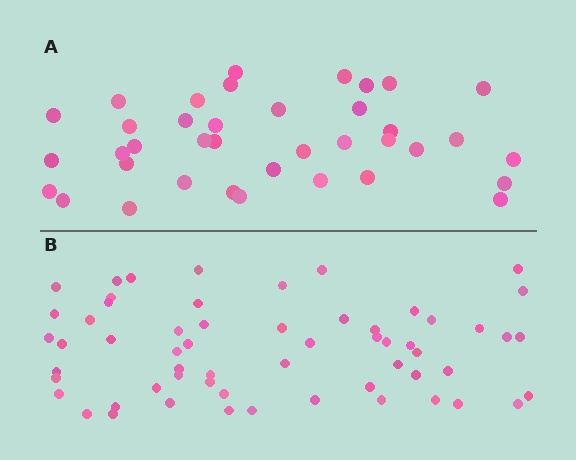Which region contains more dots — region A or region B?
Region B (the bottom region) has more dots.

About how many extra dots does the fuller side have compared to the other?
Region B has approximately 20 more dots than region A.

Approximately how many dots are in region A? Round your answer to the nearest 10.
About 40 dots. (The exact count is 38, which rounds to 40.)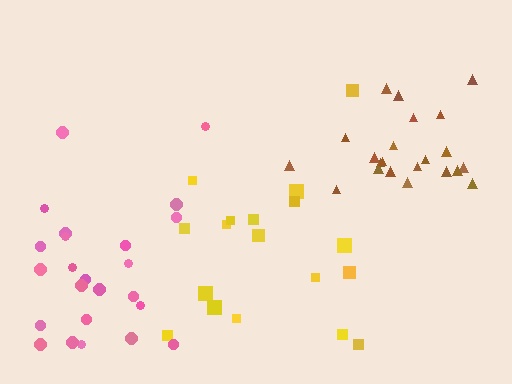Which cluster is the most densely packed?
Brown.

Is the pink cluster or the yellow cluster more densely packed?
Pink.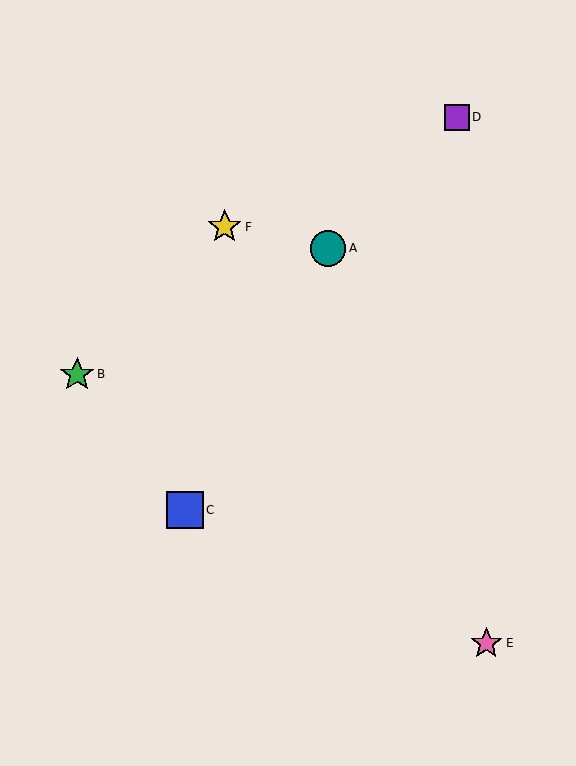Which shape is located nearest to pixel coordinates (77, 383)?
The green star (labeled B) at (77, 374) is nearest to that location.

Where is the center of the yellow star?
The center of the yellow star is at (225, 227).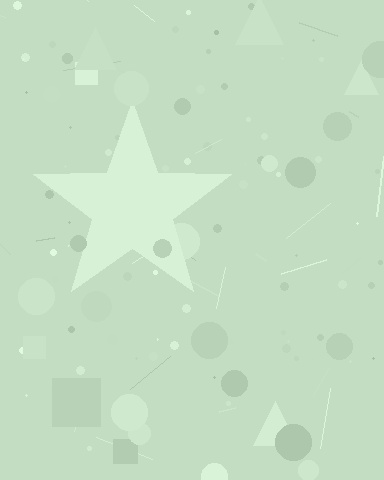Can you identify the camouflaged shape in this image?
The camouflaged shape is a star.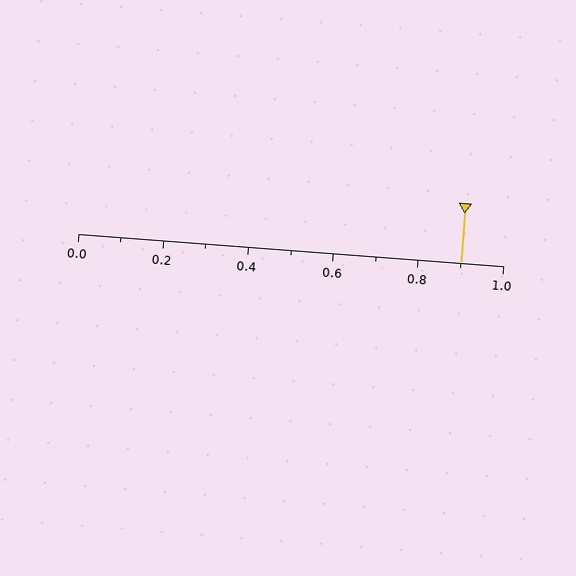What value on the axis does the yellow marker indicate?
The marker indicates approximately 0.9.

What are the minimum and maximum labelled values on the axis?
The axis runs from 0.0 to 1.0.